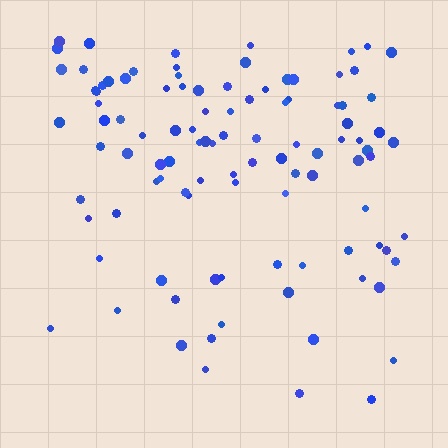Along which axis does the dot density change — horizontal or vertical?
Vertical.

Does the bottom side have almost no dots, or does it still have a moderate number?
Still a moderate number, just noticeably fewer than the top.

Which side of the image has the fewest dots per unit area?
The bottom.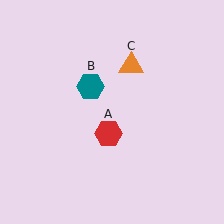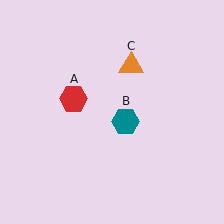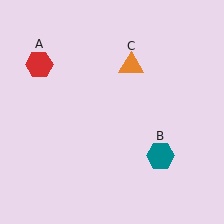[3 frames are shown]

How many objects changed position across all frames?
2 objects changed position: red hexagon (object A), teal hexagon (object B).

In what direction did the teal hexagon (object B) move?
The teal hexagon (object B) moved down and to the right.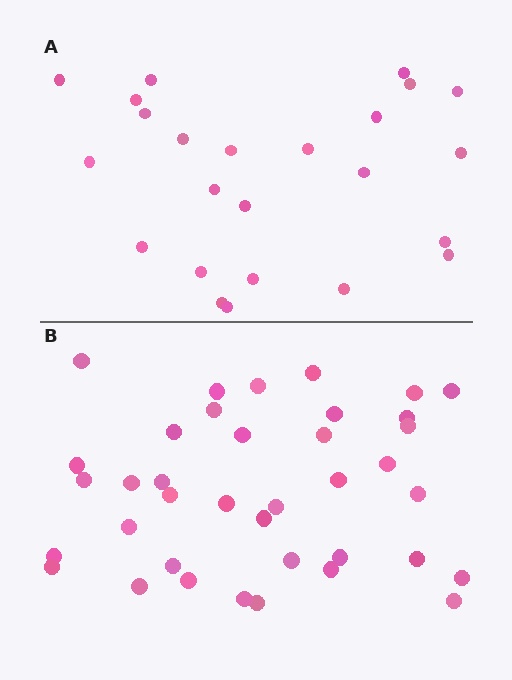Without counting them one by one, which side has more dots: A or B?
Region B (the bottom region) has more dots.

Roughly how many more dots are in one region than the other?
Region B has approximately 15 more dots than region A.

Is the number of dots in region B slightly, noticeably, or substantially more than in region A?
Region B has substantially more. The ratio is roughly 1.6 to 1.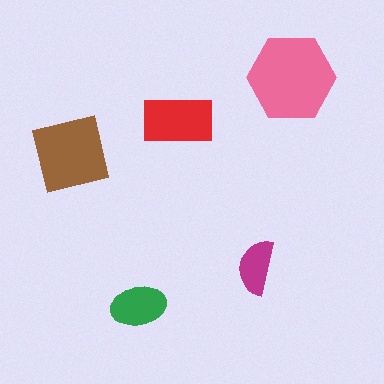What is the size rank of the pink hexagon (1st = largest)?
1st.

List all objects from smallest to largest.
The magenta semicircle, the green ellipse, the red rectangle, the brown square, the pink hexagon.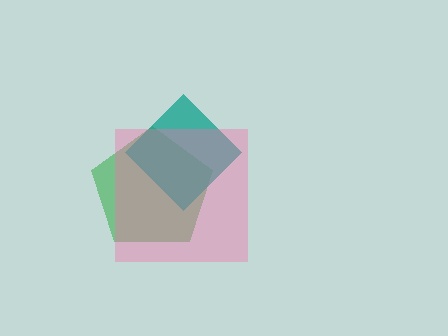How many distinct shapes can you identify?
There are 3 distinct shapes: a green pentagon, a teal diamond, a pink square.